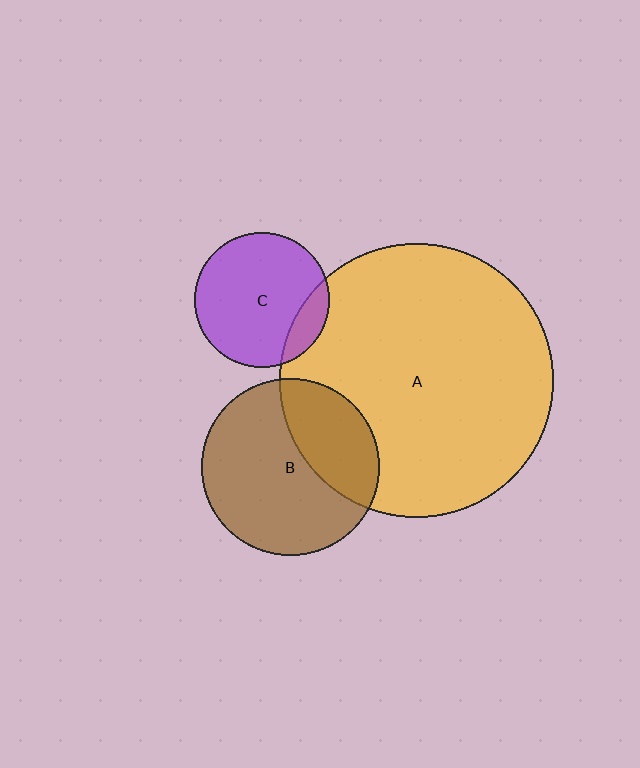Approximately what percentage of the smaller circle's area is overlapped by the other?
Approximately 35%.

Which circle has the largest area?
Circle A (yellow).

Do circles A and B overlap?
Yes.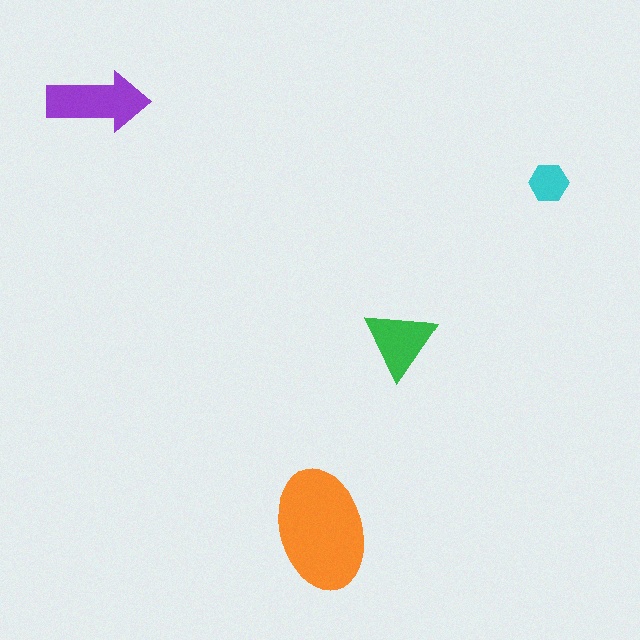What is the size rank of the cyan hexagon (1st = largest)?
4th.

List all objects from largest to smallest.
The orange ellipse, the purple arrow, the green triangle, the cyan hexagon.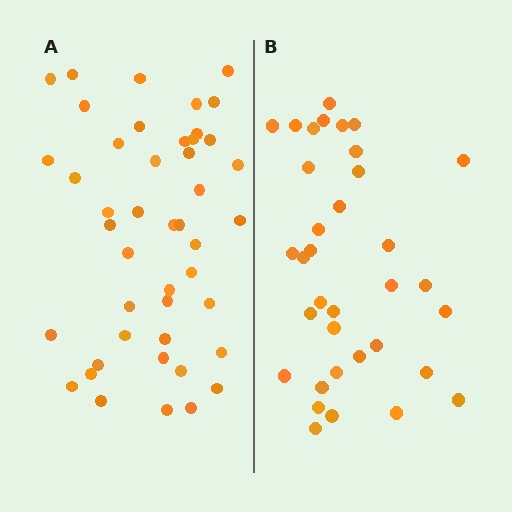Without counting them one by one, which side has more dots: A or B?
Region A (the left region) has more dots.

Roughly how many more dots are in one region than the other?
Region A has roughly 10 or so more dots than region B.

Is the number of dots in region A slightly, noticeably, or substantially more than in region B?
Region A has noticeably more, but not dramatically so. The ratio is roughly 1.3 to 1.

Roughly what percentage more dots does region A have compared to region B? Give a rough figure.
About 30% more.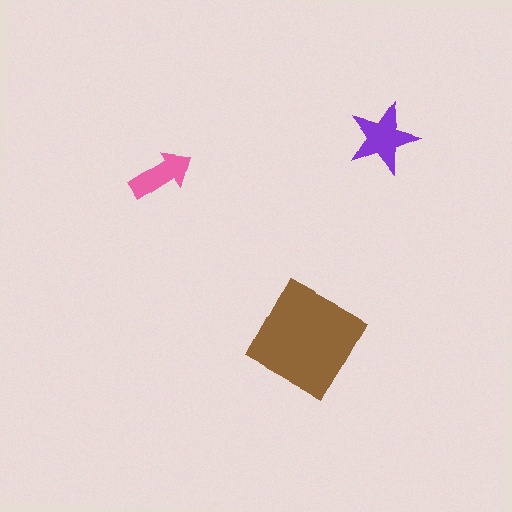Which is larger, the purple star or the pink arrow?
The purple star.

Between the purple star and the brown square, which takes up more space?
The brown square.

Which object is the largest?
The brown square.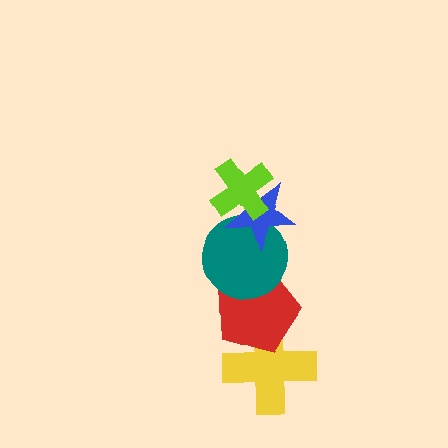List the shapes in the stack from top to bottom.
From top to bottom: the lime cross, the blue star, the teal circle, the red pentagon, the yellow cross.